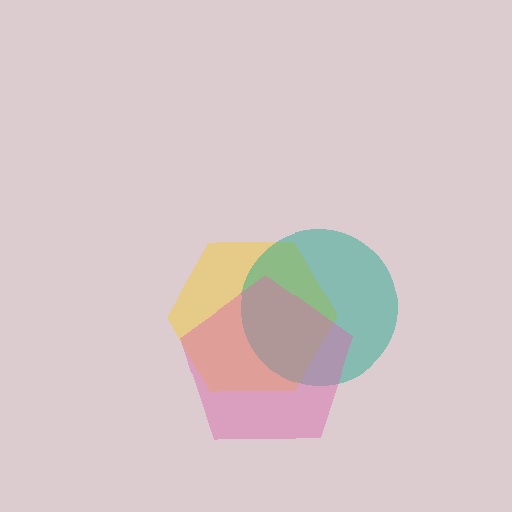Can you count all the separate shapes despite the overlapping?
Yes, there are 3 separate shapes.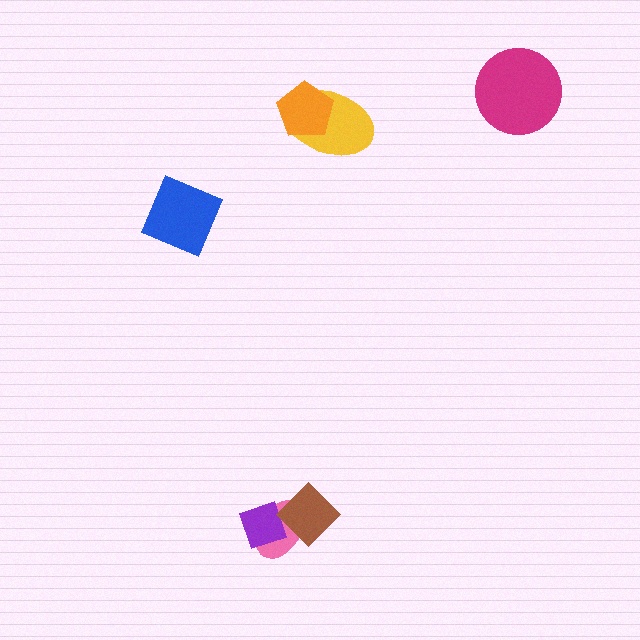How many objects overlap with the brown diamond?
2 objects overlap with the brown diamond.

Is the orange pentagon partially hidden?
No, no other shape covers it.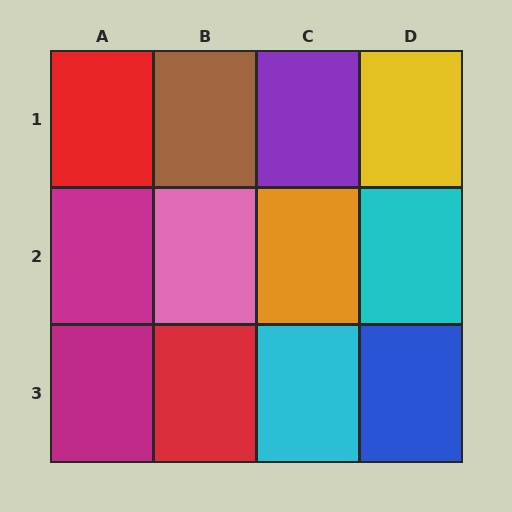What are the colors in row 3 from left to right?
Magenta, red, cyan, blue.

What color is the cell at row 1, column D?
Yellow.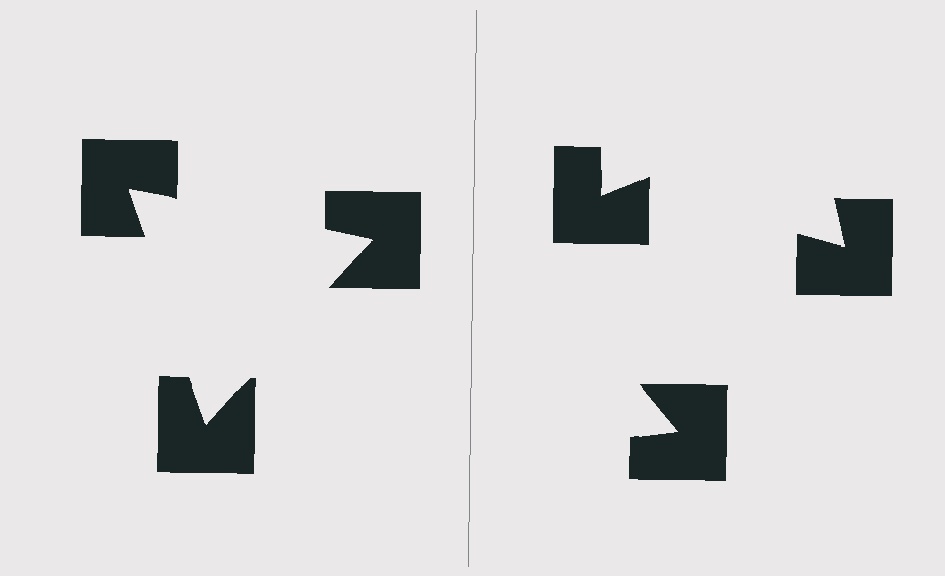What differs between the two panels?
The notched squares are positioned identically on both sides; only the wedge orientations differ. On the left they align to a triangle; on the right they are misaligned.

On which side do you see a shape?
An illusory triangle appears on the left side. On the right side the wedge cuts are rotated, so no coherent shape forms.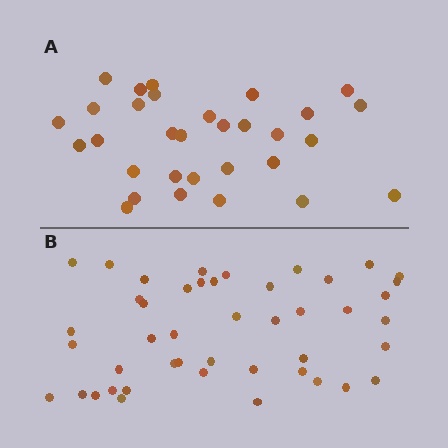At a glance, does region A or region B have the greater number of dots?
Region B (the bottom region) has more dots.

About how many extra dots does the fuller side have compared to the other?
Region B has approximately 15 more dots than region A.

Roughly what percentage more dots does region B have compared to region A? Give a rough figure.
About 45% more.